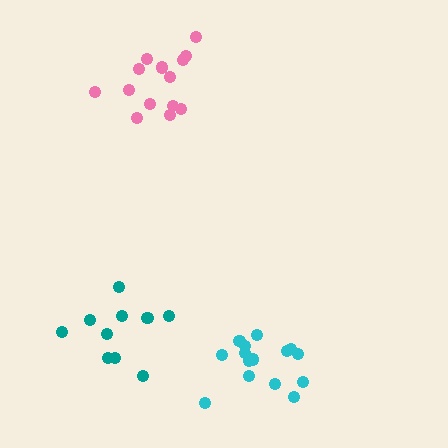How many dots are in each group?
Group 1: 14 dots, Group 2: 10 dots, Group 3: 15 dots (39 total).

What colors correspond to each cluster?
The clusters are colored: pink, teal, cyan.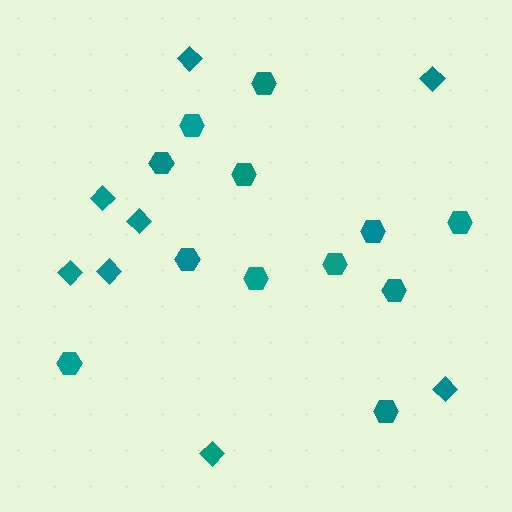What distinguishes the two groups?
There are 2 groups: one group of hexagons (12) and one group of diamonds (8).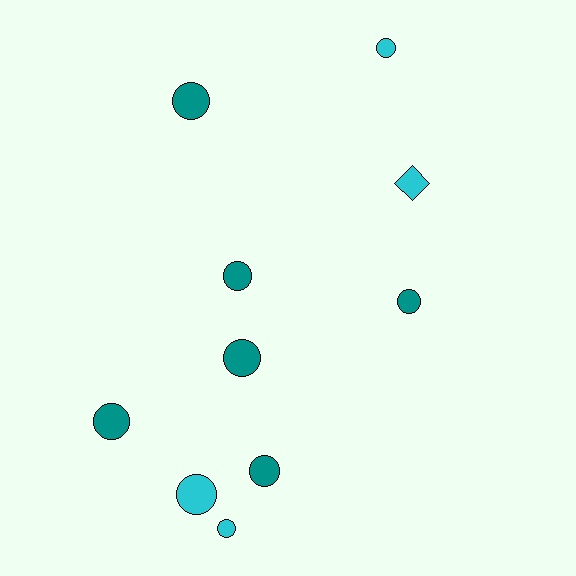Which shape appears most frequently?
Circle, with 9 objects.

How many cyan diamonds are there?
There is 1 cyan diamond.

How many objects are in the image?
There are 10 objects.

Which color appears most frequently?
Teal, with 6 objects.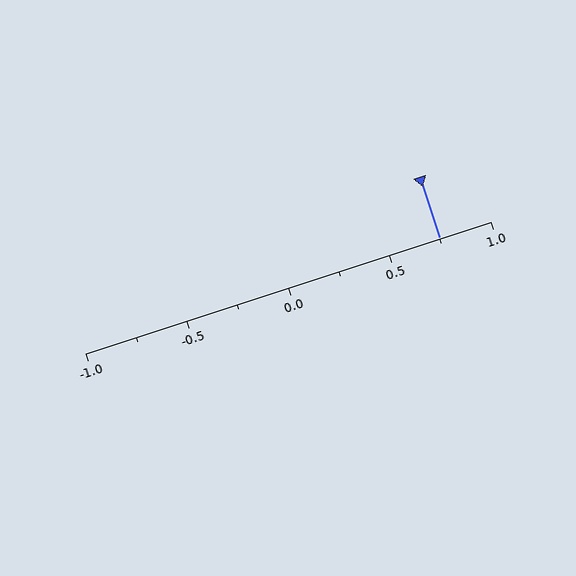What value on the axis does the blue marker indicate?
The marker indicates approximately 0.75.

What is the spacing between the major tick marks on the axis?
The major ticks are spaced 0.5 apart.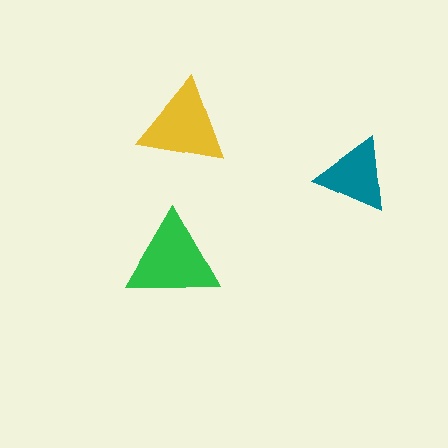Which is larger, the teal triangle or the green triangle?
The green one.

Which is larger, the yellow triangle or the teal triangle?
The yellow one.